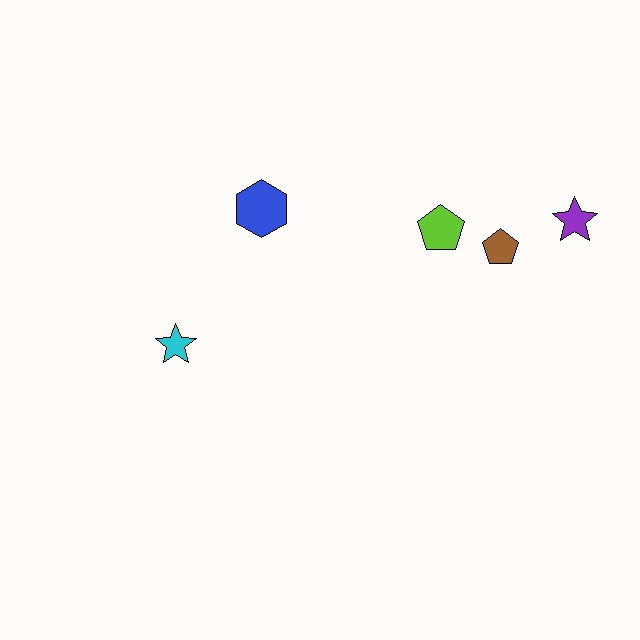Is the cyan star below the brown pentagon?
Yes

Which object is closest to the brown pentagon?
The lime pentagon is closest to the brown pentagon.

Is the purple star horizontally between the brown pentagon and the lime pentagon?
No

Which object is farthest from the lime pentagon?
The cyan star is farthest from the lime pentagon.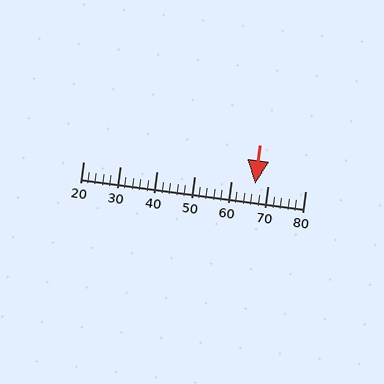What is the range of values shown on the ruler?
The ruler shows values from 20 to 80.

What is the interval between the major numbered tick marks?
The major tick marks are spaced 10 units apart.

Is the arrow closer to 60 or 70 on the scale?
The arrow is closer to 70.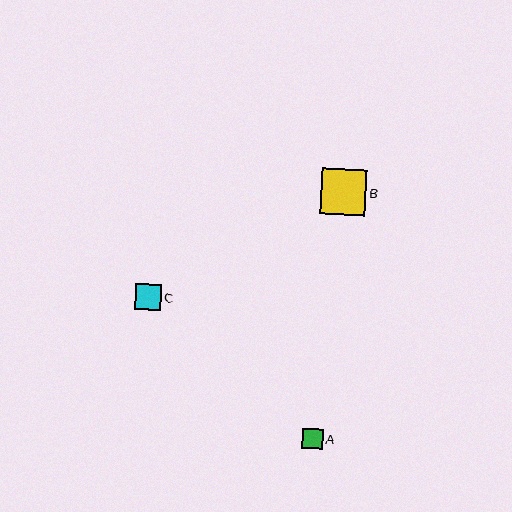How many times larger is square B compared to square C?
Square B is approximately 1.8 times the size of square C.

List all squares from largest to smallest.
From largest to smallest: B, C, A.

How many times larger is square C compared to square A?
Square C is approximately 1.3 times the size of square A.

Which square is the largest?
Square B is the largest with a size of approximately 46 pixels.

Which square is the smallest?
Square A is the smallest with a size of approximately 20 pixels.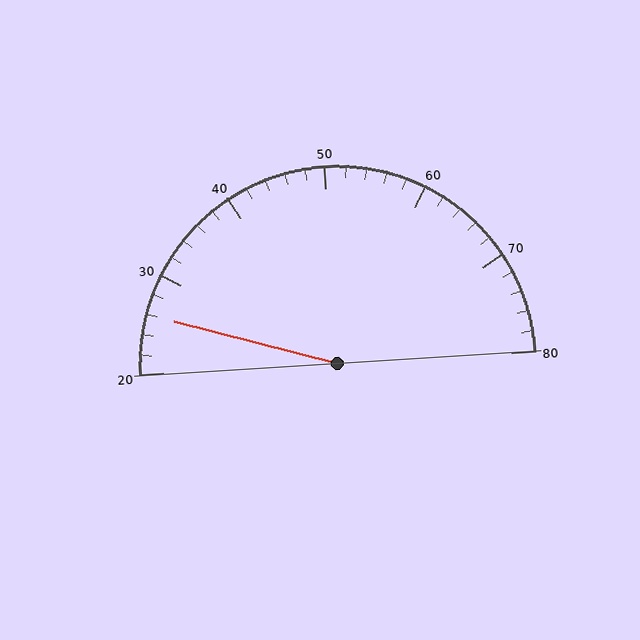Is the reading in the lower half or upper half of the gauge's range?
The reading is in the lower half of the range (20 to 80).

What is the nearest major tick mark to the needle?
The nearest major tick mark is 30.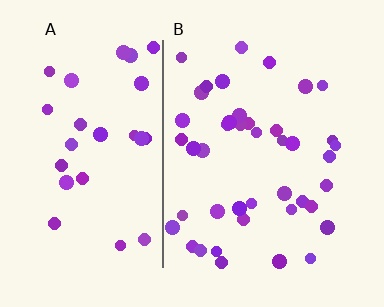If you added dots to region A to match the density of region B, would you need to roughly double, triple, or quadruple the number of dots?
Approximately double.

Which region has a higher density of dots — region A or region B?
B (the right).